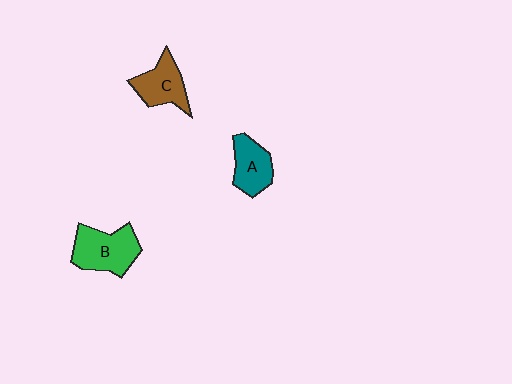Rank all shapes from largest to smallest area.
From largest to smallest: B (green), C (brown), A (teal).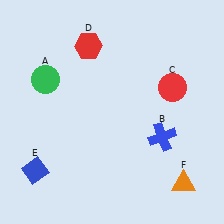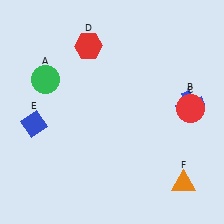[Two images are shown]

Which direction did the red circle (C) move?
The red circle (C) moved down.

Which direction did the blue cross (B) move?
The blue cross (B) moved up.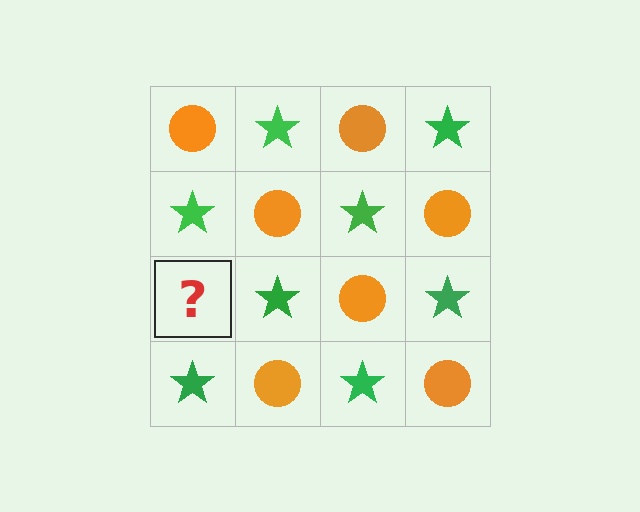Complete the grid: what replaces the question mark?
The question mark should be replaced with an orange circle.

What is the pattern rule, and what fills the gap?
The rule is that it alternates orange circle and green star in a checkerboard pattern. The gap should be filled with an orange circle.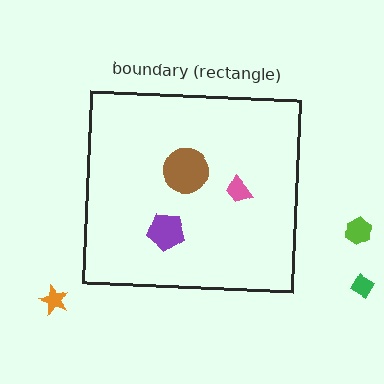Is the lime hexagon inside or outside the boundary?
Outside.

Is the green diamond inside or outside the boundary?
Outside.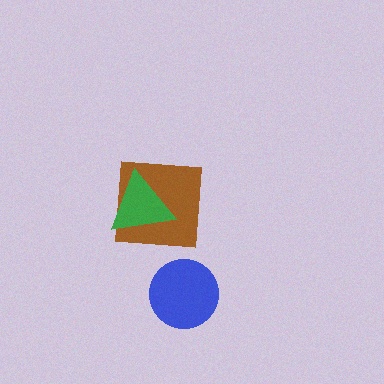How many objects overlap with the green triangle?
1 object overlaps with the green triangle.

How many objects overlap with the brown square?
1 object overlaps with the brown square.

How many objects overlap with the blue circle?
0 objects overlap with the blue circle.